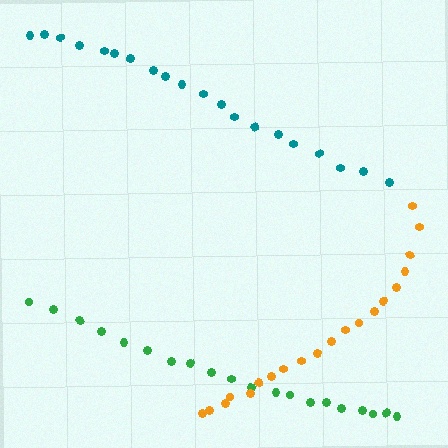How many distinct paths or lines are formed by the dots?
There are 3 distinct paths.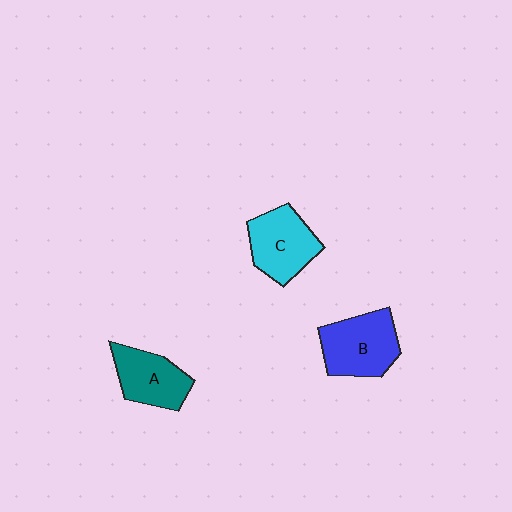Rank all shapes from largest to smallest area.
From largest to smallest: B (blue), C (cyan), A (teal).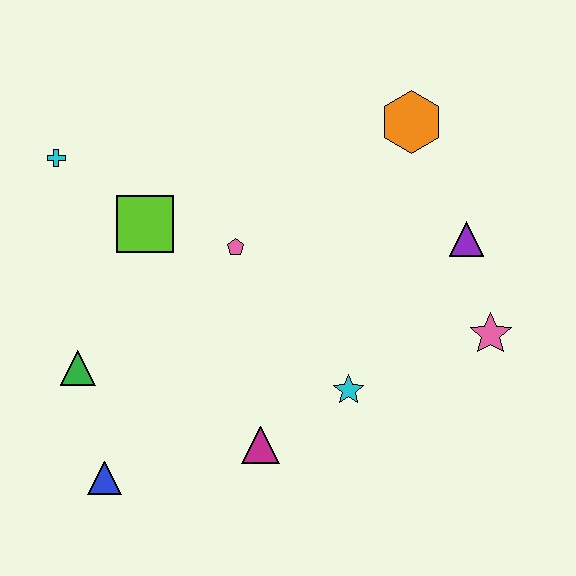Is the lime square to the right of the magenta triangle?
No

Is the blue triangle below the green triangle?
Yes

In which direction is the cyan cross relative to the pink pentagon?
The cyan cross is to the left of the pink pentagon.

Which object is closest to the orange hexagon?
The purple triangle is closest to the orange hexagon.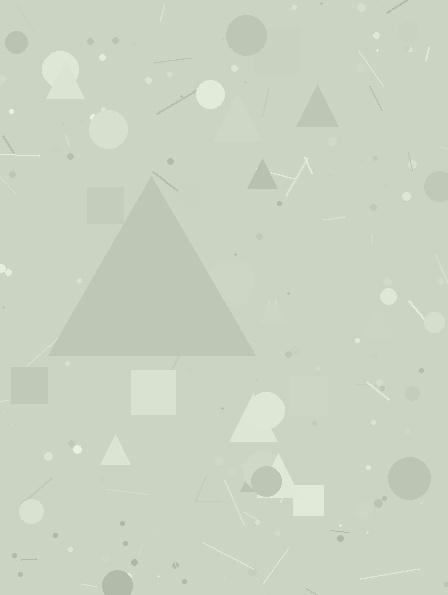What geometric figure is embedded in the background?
A triangle is embedded in the background.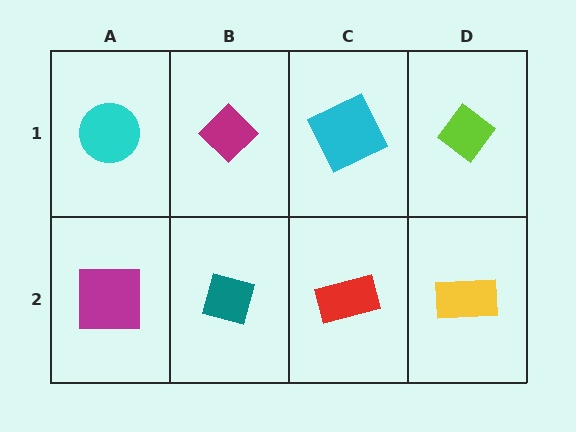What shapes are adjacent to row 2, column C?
A cyan square (row 1, column C), a teal square (row 2, column B), a yellow rectangle (row 2, column D).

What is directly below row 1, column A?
A magenta square.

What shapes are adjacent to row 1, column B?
A teal square (row 2, column B), a cyan circle (row 1, column A), a cyan square (row 1, column C).